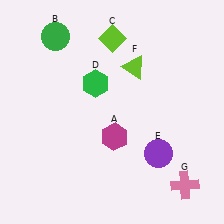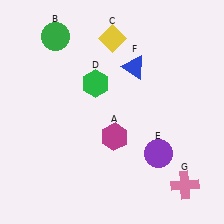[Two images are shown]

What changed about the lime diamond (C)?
In Image 1, C is lime. In Image 2, it changed to yellow.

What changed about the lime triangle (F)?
In Image 1, F is lime. In Image 2, it changed to blue.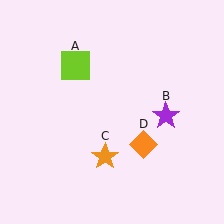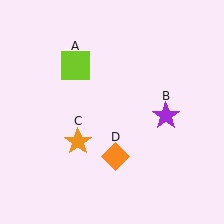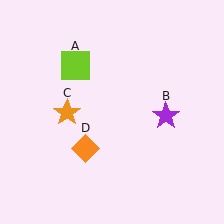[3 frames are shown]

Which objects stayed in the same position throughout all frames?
Lime square (object A) and purple star (object B) remained stationary.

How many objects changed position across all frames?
2 objects changed position: orange star (object C), orange diamond (object D).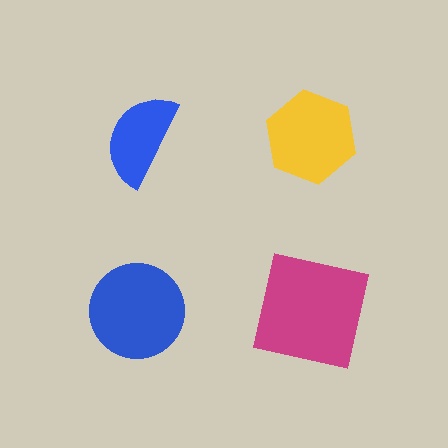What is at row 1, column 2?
A yellow hexagon.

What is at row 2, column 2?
A magenta square.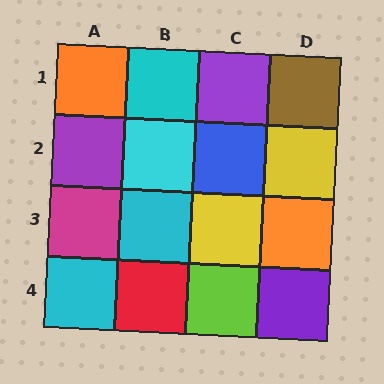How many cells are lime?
1 cell is lime.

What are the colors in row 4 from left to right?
Cyan, red, lime, purple.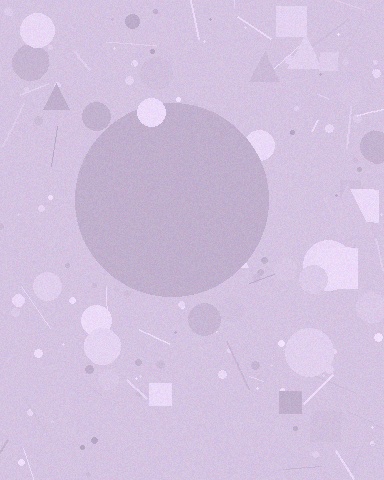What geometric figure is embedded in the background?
A circle is embedded in the background.